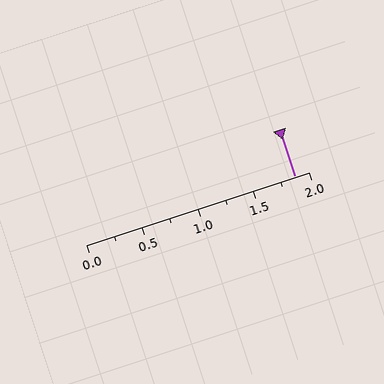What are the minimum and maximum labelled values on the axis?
The axis runs from 0.0 to 2.0.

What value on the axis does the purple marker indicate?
The marker indicates approximately 1.88.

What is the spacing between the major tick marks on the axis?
The major ticks are spaced 0.5 apart.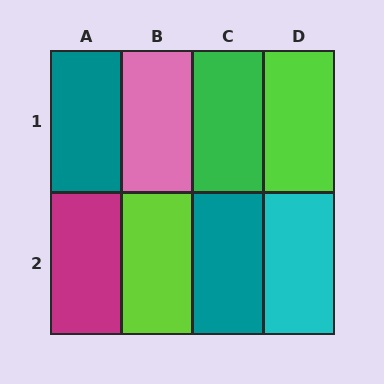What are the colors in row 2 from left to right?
Magenta, lime, teal, cyan.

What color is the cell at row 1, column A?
Teal.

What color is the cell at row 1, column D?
Lime.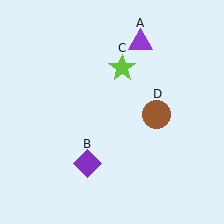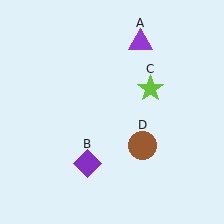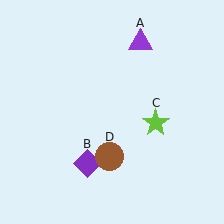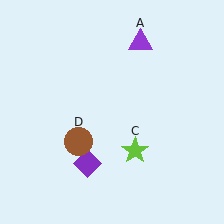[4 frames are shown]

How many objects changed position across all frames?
2 objects changed position: lime star (object C), brown circle (object D).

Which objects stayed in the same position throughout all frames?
Purple triangle (object A) and purple diamond (object B) remained stationary.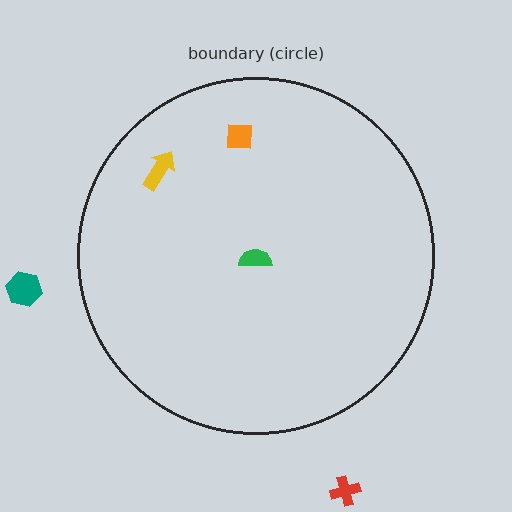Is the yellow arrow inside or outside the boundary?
Inside.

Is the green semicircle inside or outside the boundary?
Inside.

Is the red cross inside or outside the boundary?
Outside.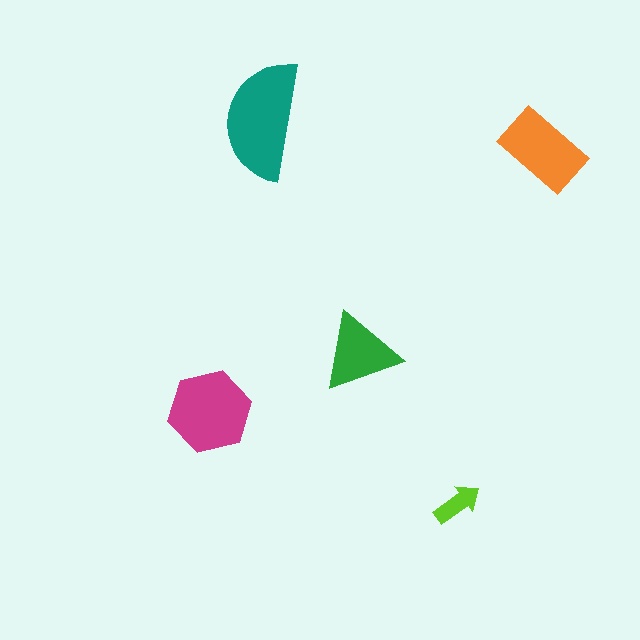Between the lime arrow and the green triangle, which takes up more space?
The green triangle.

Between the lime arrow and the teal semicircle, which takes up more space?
The teal semicircle.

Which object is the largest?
The teal semicircle.